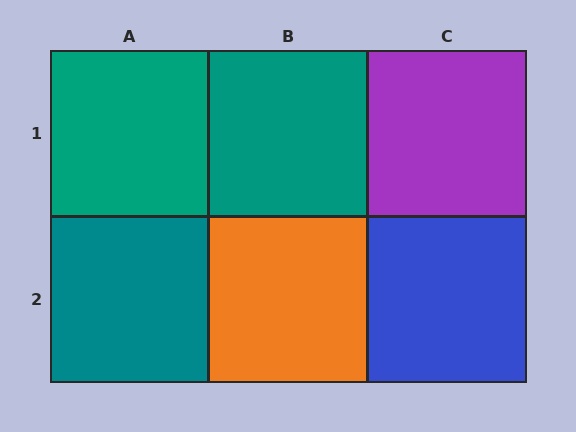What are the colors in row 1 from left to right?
Teal, teal, purple.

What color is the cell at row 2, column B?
Orange.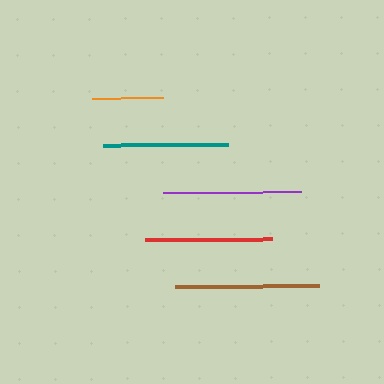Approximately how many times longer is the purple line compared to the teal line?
The purple line is approximately 1.1 times the length of the teal line.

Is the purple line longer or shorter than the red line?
The purple line is longer than the red line.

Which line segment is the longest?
The brown line is the longest at approximately 144 pixels.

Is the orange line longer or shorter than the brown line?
The brown line is longer than the orange line.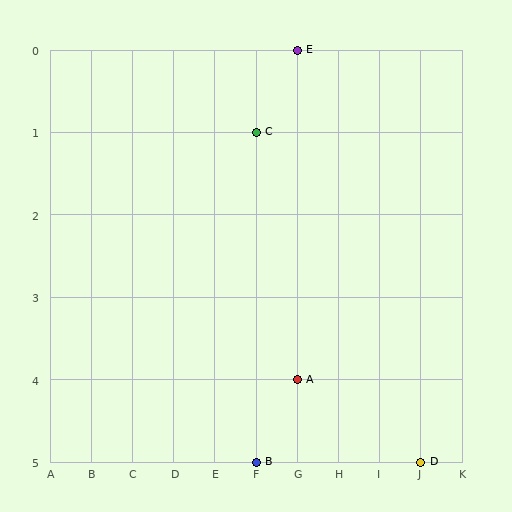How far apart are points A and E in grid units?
Points A and E are 4 rows apart.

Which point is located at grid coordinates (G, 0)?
Point E is at (G, 0).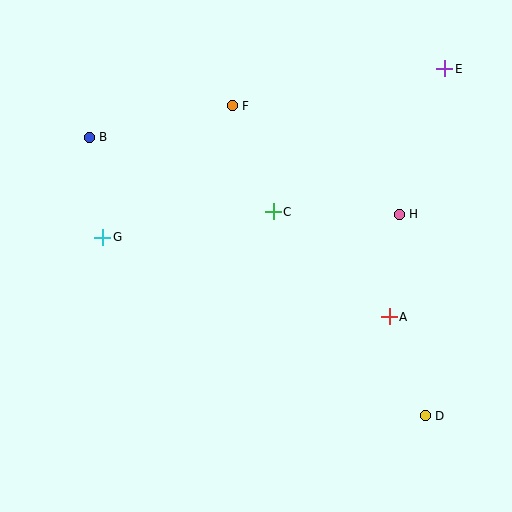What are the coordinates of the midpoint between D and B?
The midpoint between D and B is at (257, 277).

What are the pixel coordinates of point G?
Point G is at (103, 237).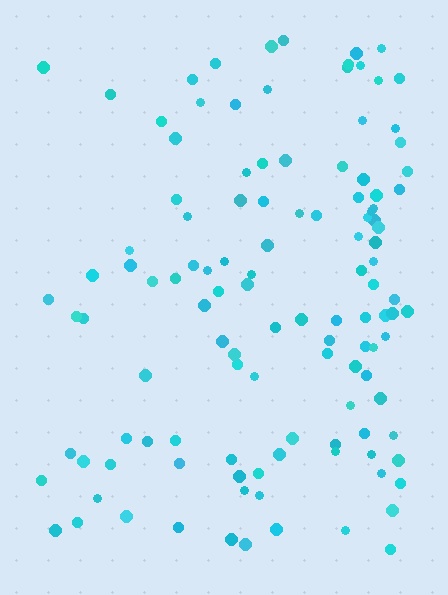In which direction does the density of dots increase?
From left to right, with the right side densest.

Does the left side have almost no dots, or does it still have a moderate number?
Still a moderate number, just noticeably fewer than the right.